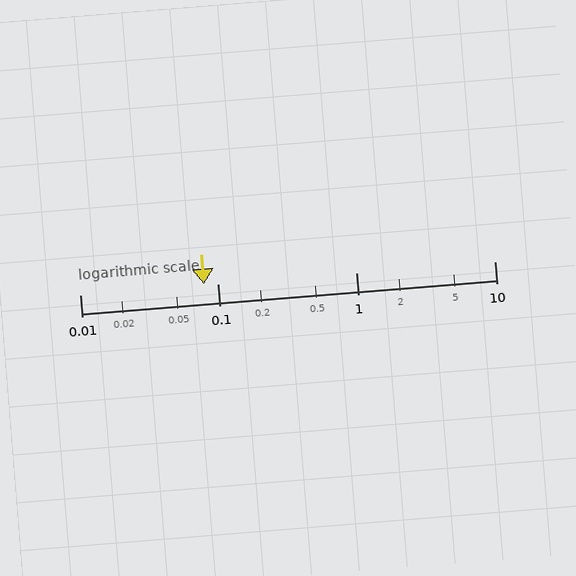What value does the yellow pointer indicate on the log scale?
The pointer indicates approximately 0.079.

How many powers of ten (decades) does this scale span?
The scale spans 3 decades, from 0.01 to 10.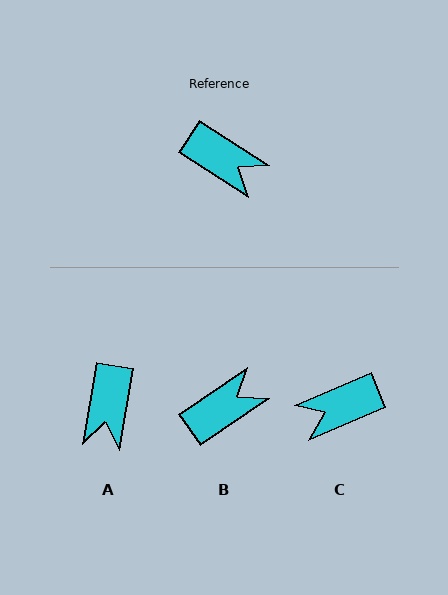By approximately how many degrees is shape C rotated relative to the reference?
Approximately 124 degrees clockwise.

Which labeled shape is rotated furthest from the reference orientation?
C, about 124 degrees away.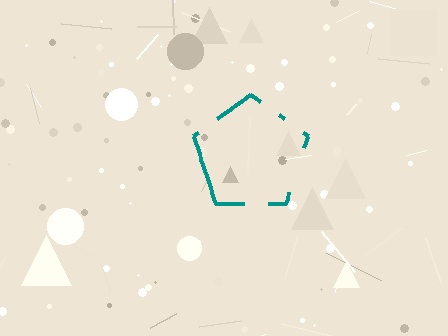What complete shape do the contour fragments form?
The contour fragments form a pentagon.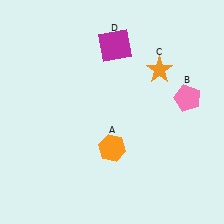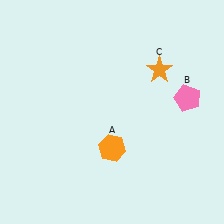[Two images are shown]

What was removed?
The magenta square (D) was removed in Image 2.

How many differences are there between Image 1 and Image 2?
There is 1 difference between the two images.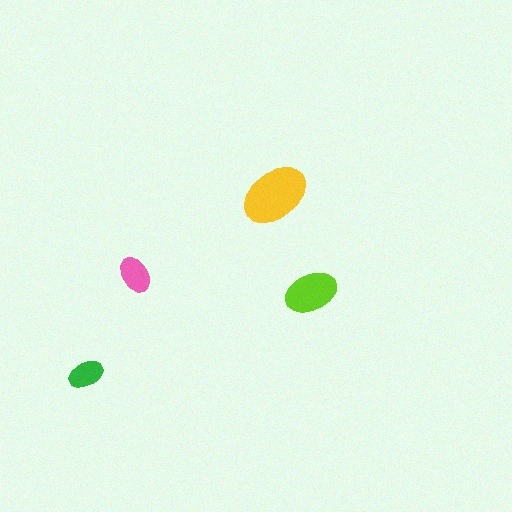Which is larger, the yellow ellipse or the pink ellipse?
The yellow one.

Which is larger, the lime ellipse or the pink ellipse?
The lime one.